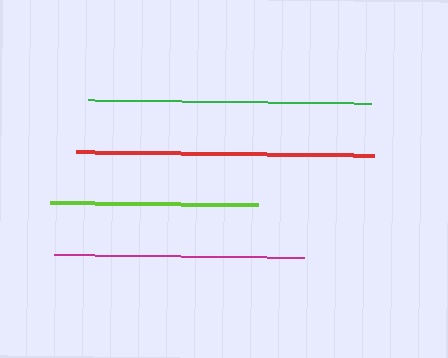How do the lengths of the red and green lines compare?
The red and green lines are approximately the same length.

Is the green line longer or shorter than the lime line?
The green line is longer than the lime line.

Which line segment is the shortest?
The lime line is the shortest at approximately 208 pixels.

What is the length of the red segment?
The red segment is approximately 298 pixels long.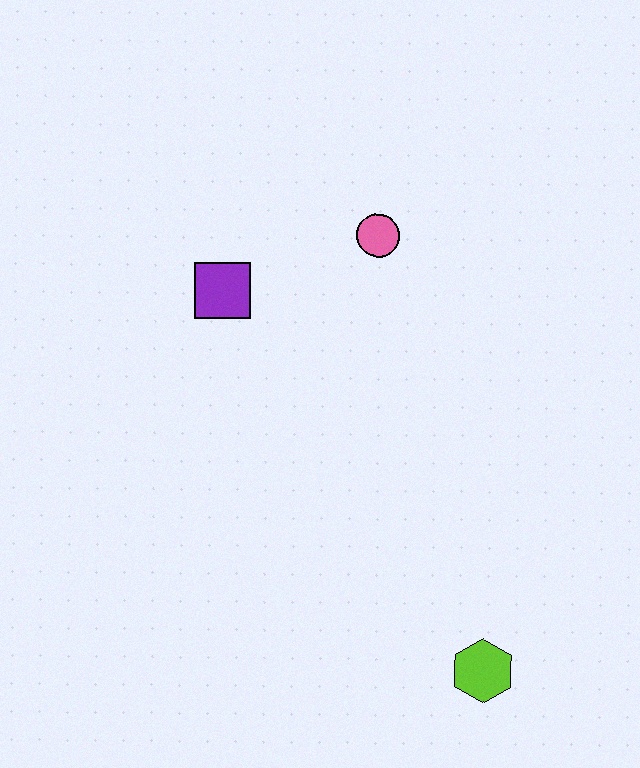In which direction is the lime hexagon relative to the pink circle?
The lime hexagon is below the pink circle.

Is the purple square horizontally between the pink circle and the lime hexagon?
No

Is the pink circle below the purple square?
No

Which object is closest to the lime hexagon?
The pink circle is closest to the lime hexagon.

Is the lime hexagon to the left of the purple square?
No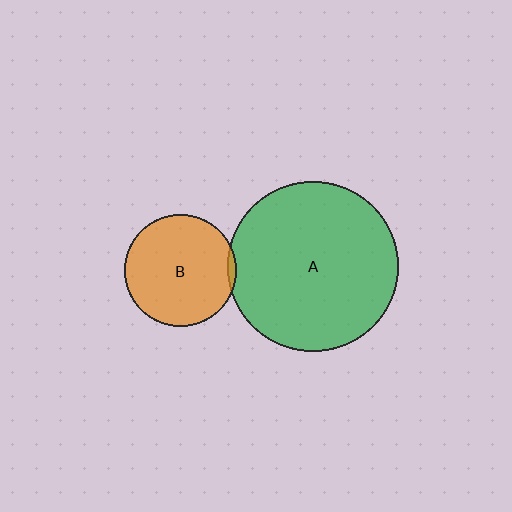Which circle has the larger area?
Circle A (green).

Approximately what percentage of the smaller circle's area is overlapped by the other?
Approximately 5%.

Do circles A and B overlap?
Yes.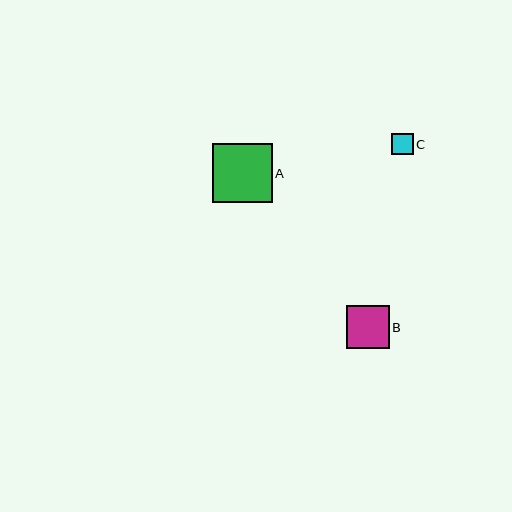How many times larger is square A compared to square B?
Square A is approximately 1.4 times the size of square B.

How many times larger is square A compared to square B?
Square A is approximately 1.4 times the size of square B.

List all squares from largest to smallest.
From largest to smallest: A, B, C.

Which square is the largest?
Square A is the largest with a size of approximately 59 pixels.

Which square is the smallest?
Square C is the smallest with a size of approximately 22 pixels.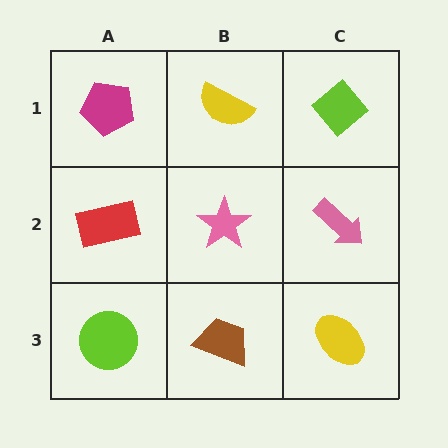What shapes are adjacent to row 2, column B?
A yellow semicircle (row 1, column B), a brown trapezoid (row 3, column B), a red rectangle (row 2, column A), a pink arrow (row 2, column C).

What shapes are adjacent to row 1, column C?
A pink arrow (row 2, column C), a yellow semicircle (row 1, column B).